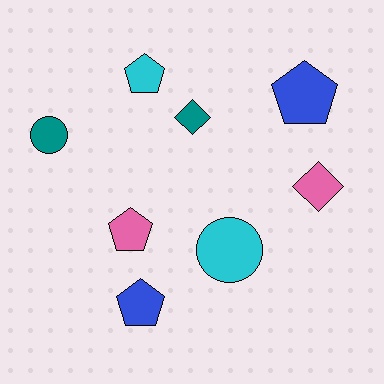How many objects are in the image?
There are 8 objects.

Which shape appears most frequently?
Pentagon, with 4 objects.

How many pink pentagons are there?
There is 1 pink pentagon.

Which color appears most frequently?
Blue, with 2 objects.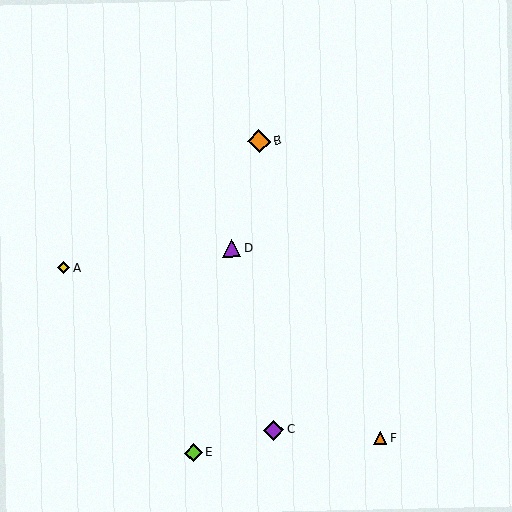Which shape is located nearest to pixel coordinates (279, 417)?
The purple diamond (labeled C) at (273, 430) is nearest to that location.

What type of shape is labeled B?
Shape B is an orange diamond.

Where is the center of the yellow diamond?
The center of the yellow diamond is at (64, 268).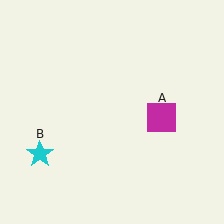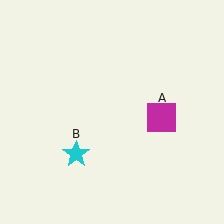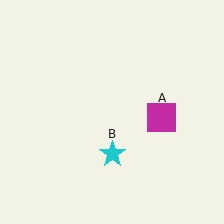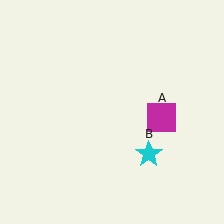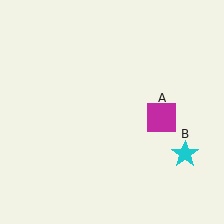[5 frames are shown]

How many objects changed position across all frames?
1 object changed position: cyan star (object B).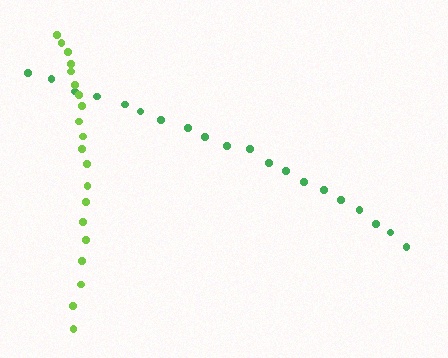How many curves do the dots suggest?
There are 2 distinct paths.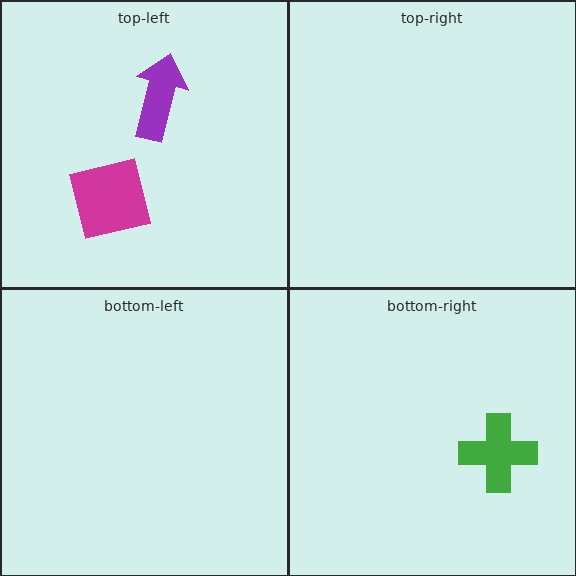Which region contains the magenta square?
The top-left region.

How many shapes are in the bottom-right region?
1.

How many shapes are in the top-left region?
2.